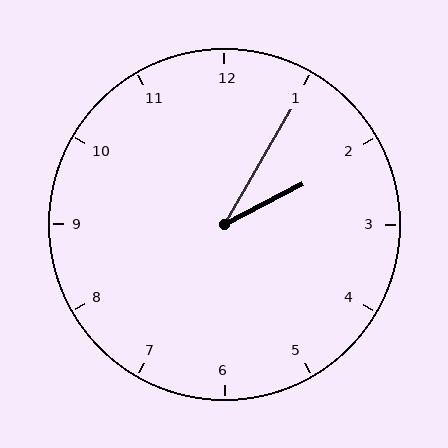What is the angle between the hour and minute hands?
Approximately 32 degrees.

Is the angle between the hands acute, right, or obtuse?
It is acute.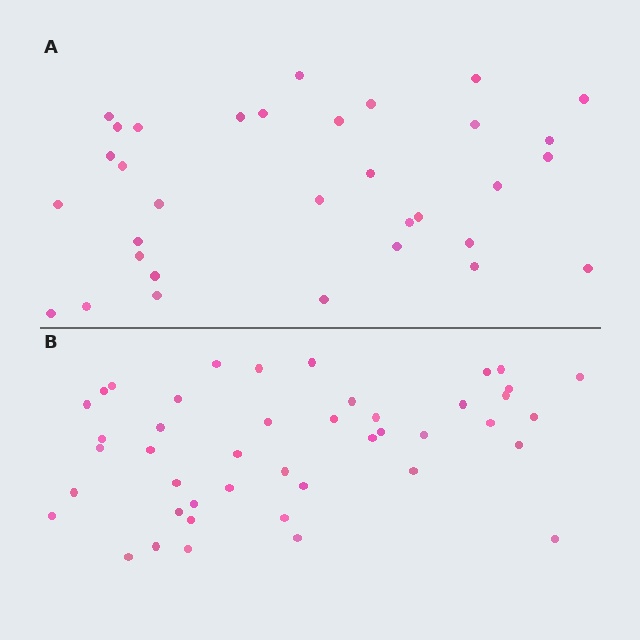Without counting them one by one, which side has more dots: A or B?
Region B (the bottom region) has more dots.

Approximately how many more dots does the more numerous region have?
Region B has roughly 12 or so more dots than region A.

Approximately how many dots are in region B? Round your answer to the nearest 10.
About 40 dots. (The exact count is 44, which rounds to 40.)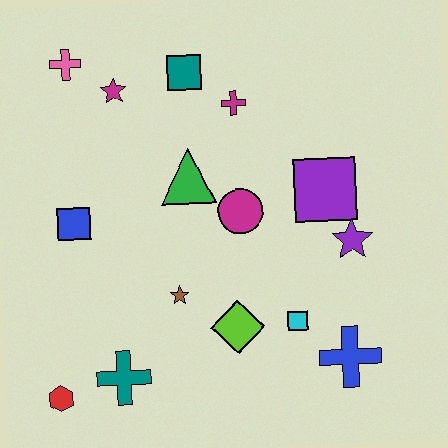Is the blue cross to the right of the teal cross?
Yes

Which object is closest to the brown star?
The lime diamond is closest to the brown star.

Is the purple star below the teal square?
Yes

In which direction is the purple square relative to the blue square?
The purple square is to the right of the blue square.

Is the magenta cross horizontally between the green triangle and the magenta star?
No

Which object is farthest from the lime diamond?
The pink cross is farthest from the lime diamond.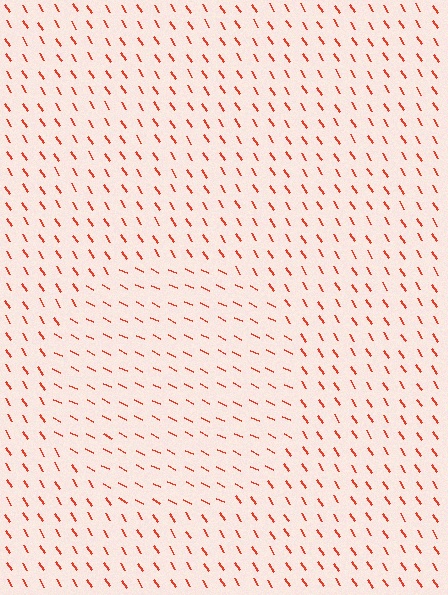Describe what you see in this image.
The image is filled with small red line segments. A circle region in the image has lines oriented differently from the surrounding lines, creating a visible texture boundary.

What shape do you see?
I see a circle.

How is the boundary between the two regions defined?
The boundary is defined purely by a change in line orientation (approximately 31 degrees difference). All lines are the same color and thickness.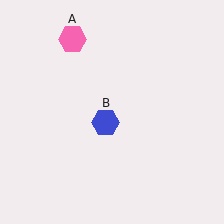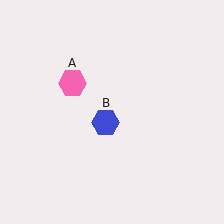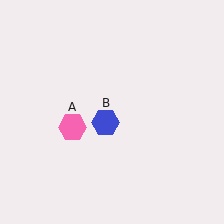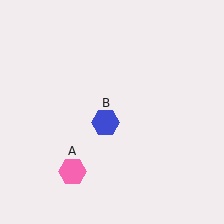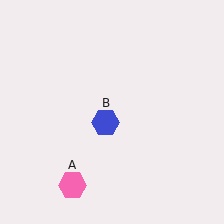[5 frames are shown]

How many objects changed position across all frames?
1 object changed position: pink hexagon (object A).